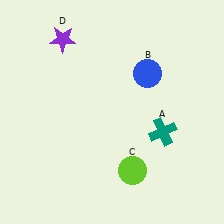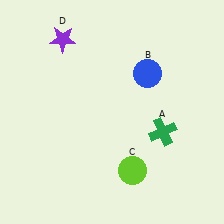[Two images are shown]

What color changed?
The cross (A) changed from teal in Image 1 to green in Image 2.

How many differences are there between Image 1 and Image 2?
There is 1 difference between the two images.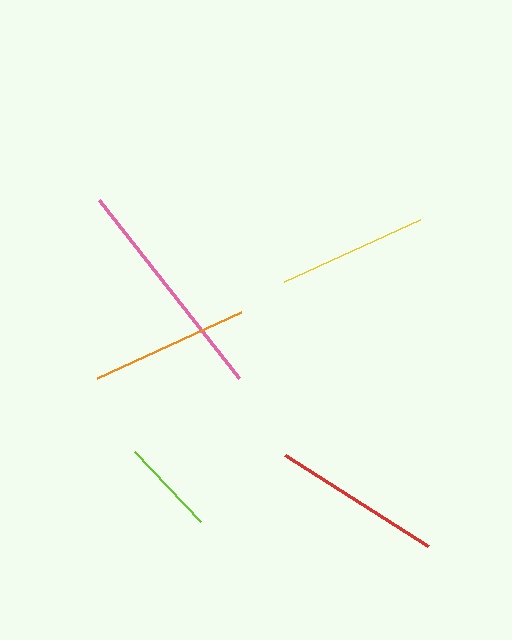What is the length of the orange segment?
The orange segment is approximately 158 pixels long.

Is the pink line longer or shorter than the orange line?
The pink line is longer than the orange line.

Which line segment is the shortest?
The lime line is the shortest at approximately 97 pixels.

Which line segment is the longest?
The pink line is the longest at approximately 226 pixels.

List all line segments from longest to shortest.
From longest to shortest: pink, red, orange, yellow, lime.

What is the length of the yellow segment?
The yellow segment is approximately 149 pixels long.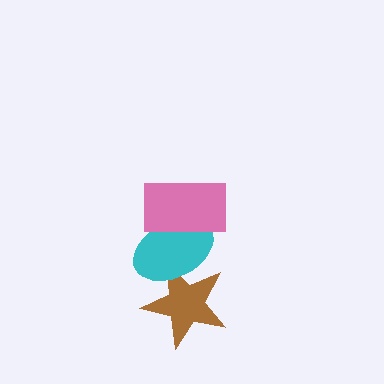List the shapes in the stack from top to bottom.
From top to bottom: the pink rectangle, the cyan ellipse, the brown star.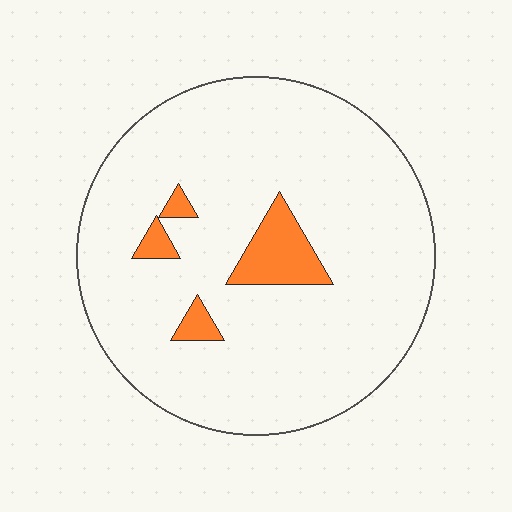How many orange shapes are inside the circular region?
4.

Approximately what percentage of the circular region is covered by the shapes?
Approximately 10%.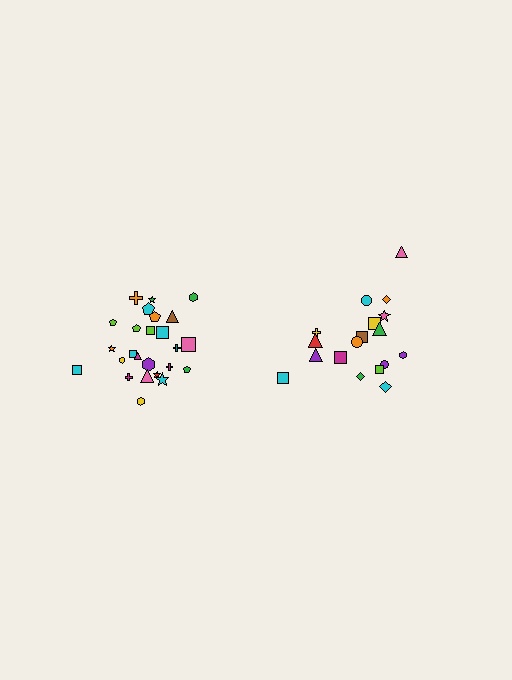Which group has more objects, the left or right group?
The left group.